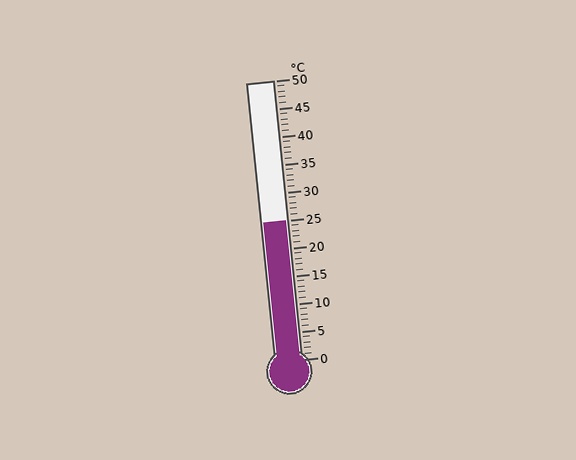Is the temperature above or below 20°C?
The temperature is above 20°C.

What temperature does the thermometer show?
The thermometer shows approximately 25°C.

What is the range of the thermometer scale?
The thermometer scale ranges from 0°C to 50°C.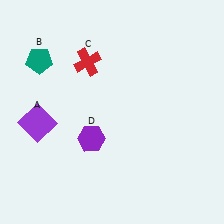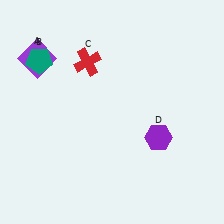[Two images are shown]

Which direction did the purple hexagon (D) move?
The purple hexagon (D) moved right.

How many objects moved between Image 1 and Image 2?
2 objects moved between the two images.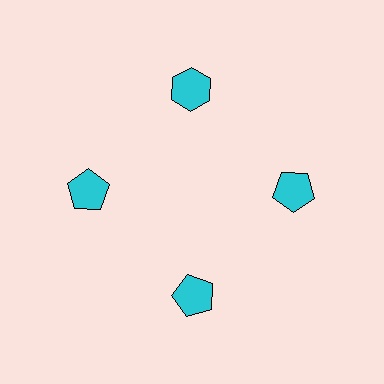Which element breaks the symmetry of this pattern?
The cyan hexagon at roughly the 12 o'clock position breaks the symmetry. All other shapes are cyan pentagons.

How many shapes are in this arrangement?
There are 4 shapes arranged in a ring pattern.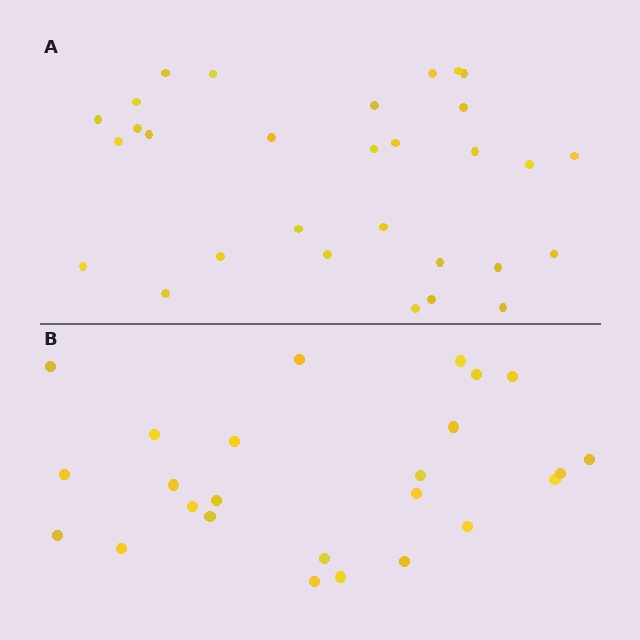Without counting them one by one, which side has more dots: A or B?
Region A (the top region) has more dots.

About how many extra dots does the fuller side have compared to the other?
Region A has about 5 more dots than region B.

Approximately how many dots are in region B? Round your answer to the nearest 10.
About 20 dots. (The exact count is 25, which rounds to 20.)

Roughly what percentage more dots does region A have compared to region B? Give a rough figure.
About 20% more.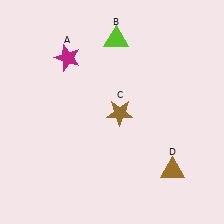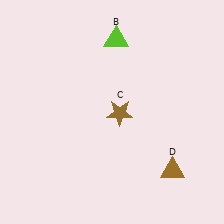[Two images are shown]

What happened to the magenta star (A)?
The magenta star (A) was removed in Image 2. It was in the top-left area of Image 1.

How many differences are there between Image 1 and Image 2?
There is 1 difference between the two images.